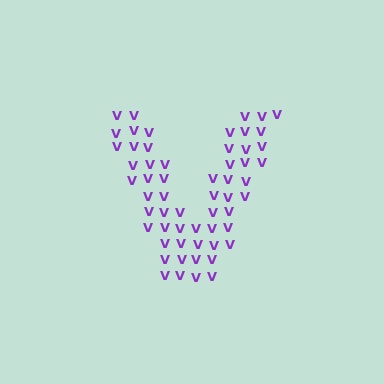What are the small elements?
The small elements are letter V's.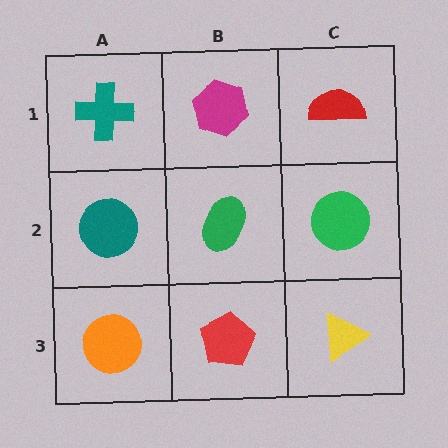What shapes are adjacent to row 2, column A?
A teal cross (row 1, column A), an orange circle (row 3, column A), a green ellipse (row 2, column B).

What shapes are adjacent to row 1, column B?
A green ellipse (row 2, column B), a teal cross (row 1, column A), a red semicircle (row 1, column C).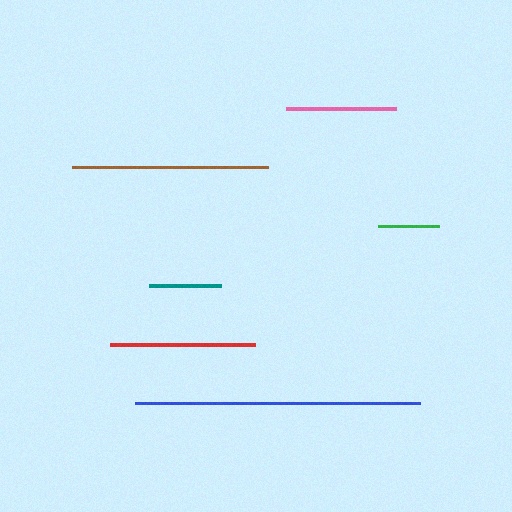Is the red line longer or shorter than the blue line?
The blue line is longer than the red line.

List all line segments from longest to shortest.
From longest to shortest: blue, brown, red, pink, teal, green.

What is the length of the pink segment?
The pink segment is approximately 110 pixels long.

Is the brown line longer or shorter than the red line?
The brown line is longer than the red line.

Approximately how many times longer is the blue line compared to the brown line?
The blue line is approximately 1.5 times the length of the brown line.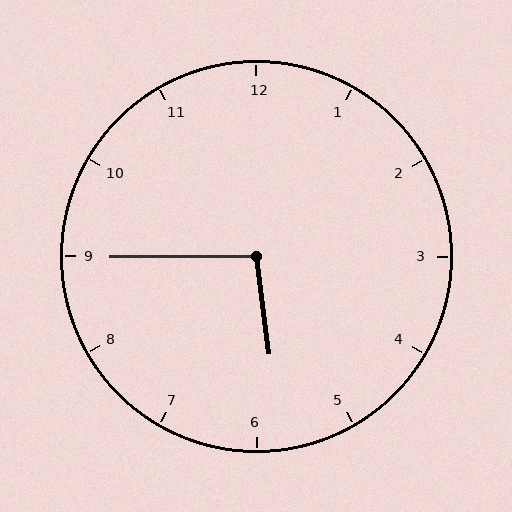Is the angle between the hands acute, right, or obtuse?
It is obtuse.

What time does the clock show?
5:45.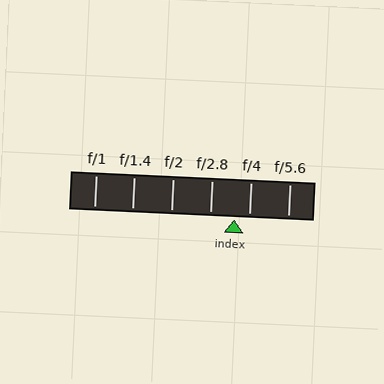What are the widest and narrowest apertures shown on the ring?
The widest aperture shown is f/1 and the narrowest is f/5.6.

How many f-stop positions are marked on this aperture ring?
There are 6 f-stop positions marked.